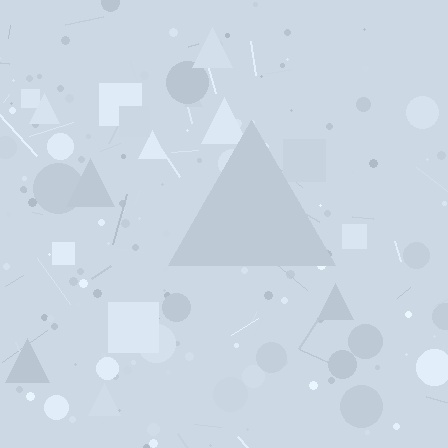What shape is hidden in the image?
A triangle is hidden in the image.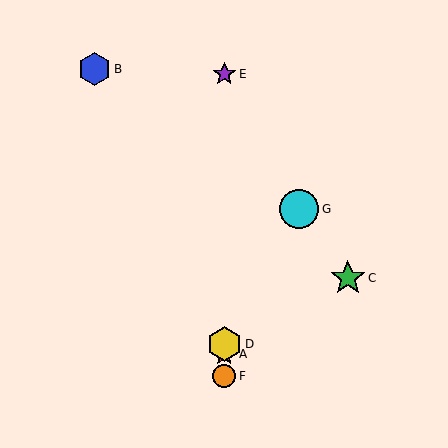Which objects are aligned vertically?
Objects A, D, E, F are aligned vertically.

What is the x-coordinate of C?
Object C is at x≈348.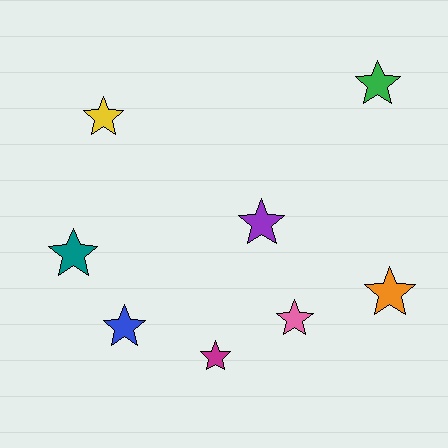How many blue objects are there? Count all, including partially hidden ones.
There is 1 blue object.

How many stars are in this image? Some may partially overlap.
There are 8 stars.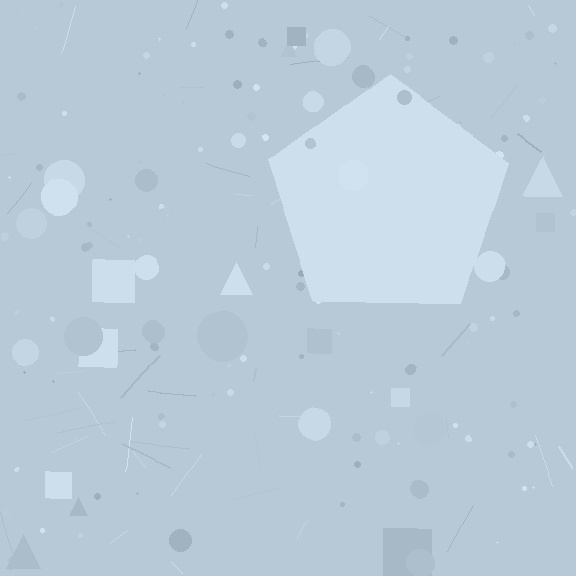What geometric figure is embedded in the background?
A pentagon is embedded in the background.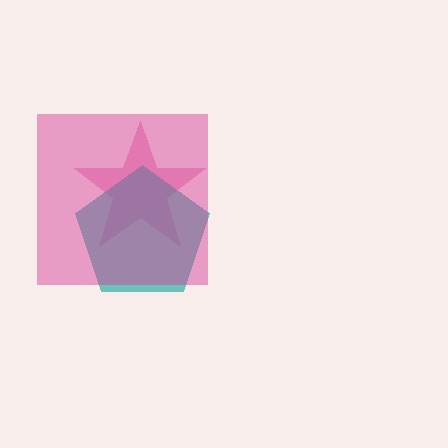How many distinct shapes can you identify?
There are 3 distinct shapes: a pink star, a teal pentagon, a magenta square.